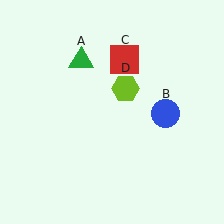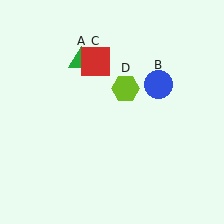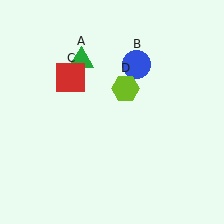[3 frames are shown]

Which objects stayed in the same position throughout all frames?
Green triangle (object A) and lime hexagon (object D) remained stationary.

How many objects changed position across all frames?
2 objects changed position: blue circle (object B), red square (object C).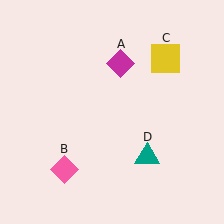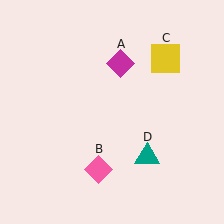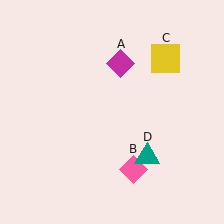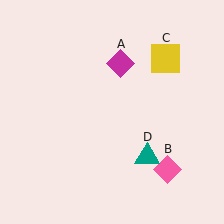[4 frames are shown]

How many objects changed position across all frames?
1 object changed position: pink diamond (object B).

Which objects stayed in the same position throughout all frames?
Magenta diamond (object A) and yellow square (object C) and teal triangle (object D) remained stationary.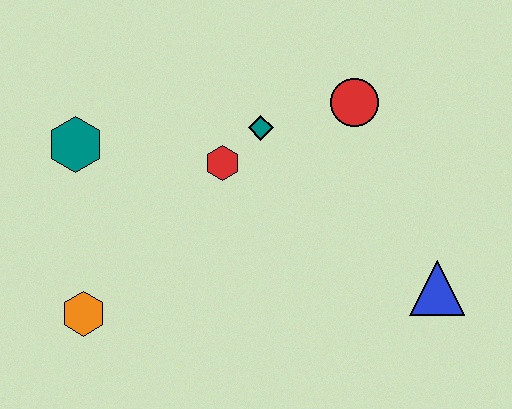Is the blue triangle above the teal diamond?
No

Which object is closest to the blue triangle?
The red circle is closest to the blue triangle.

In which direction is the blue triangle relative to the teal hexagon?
The blue triangle is to the right of the teal hexagon.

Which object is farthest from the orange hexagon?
The blue triangle is farthest from the orange hexagon.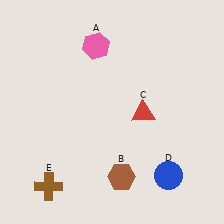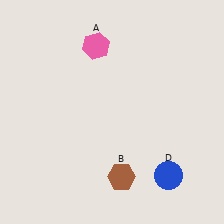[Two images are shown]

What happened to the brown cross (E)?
The brown cross (E) was removed in Image 2. It was in the bottom-left area of Image 1.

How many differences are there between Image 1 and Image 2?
There are 2 differences between the two images.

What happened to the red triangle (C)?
The red triangle (C) was removed in Image 2. It was in the bottom-right area of Image 1.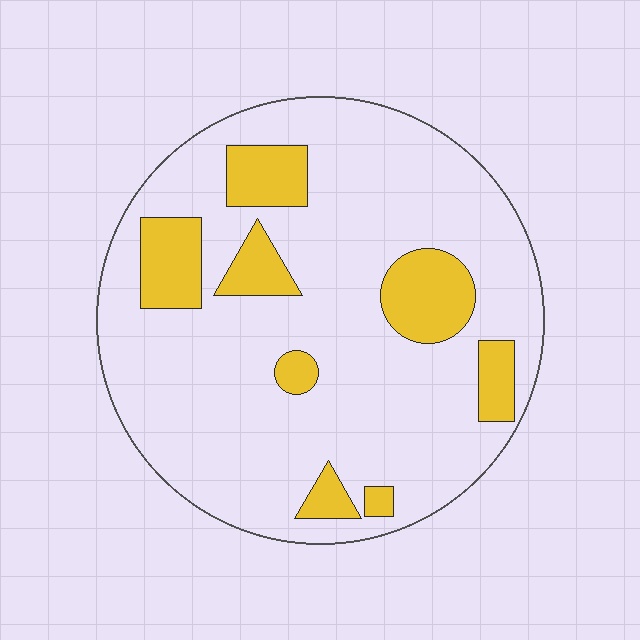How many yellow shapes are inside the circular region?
8.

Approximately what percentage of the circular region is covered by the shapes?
Approximately 20%.